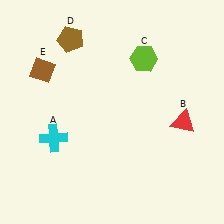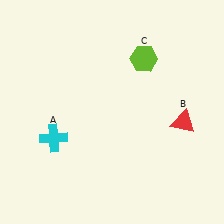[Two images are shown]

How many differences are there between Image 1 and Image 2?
There are 2 differences between the two images.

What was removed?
The brown diamond (E), the brown pentagon (D) were removed in Image 2.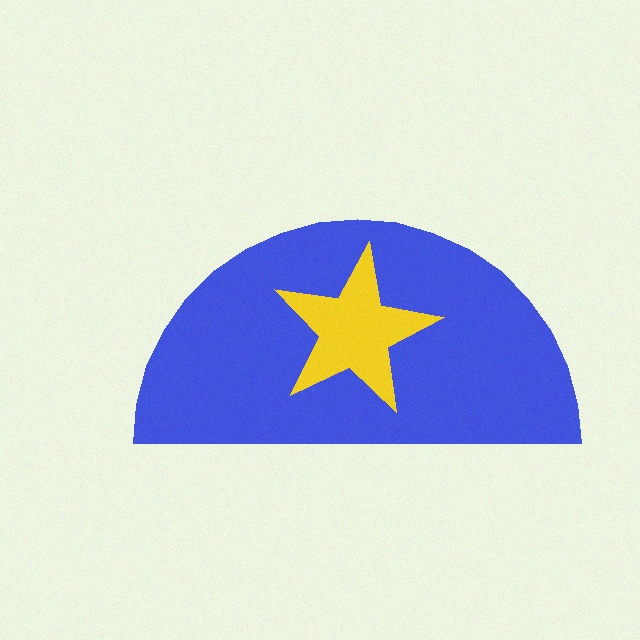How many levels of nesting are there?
2.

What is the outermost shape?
The blue semicircle.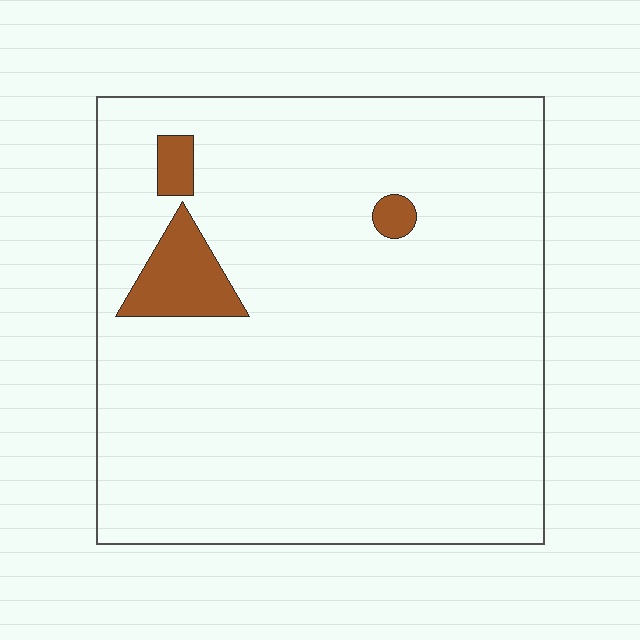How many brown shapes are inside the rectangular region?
3.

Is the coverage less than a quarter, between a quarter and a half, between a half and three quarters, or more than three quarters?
Less than a quarter.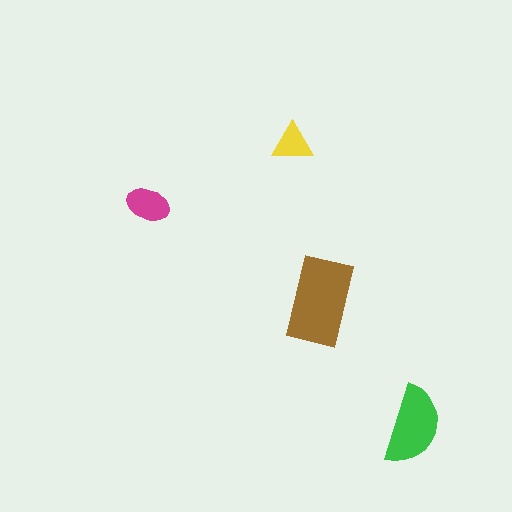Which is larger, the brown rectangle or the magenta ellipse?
The brown rectangle.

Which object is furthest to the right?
The green semicircle is rightmost.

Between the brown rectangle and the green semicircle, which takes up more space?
The brown rectangle.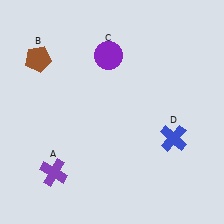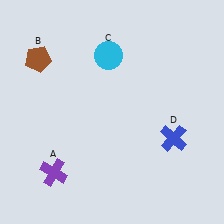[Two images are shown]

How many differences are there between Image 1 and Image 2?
There is 1 difference between the two images.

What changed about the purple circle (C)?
In Image 1, C is purple. In Image 2, it changed to cyan.